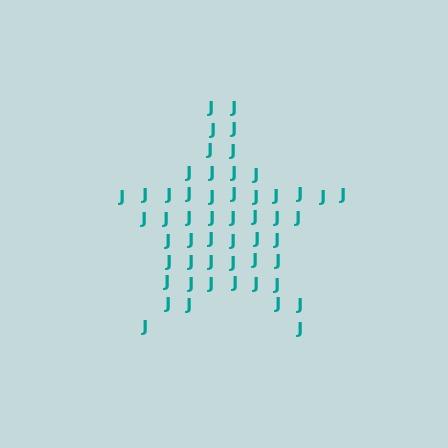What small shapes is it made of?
It is made of small letter J's.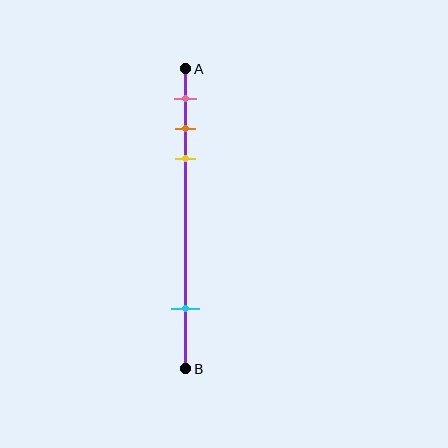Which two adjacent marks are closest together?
The orange and yellow marks are the closest adjacent pair.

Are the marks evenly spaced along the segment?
No, the marks are not evenly spaced.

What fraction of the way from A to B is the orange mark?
The orange mark is approximately 20% (0.2) of the way from A to B.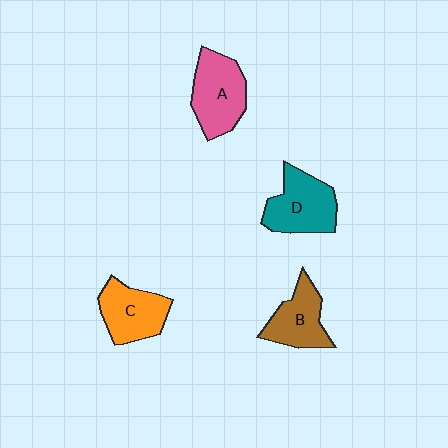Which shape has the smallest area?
Shape B (brown).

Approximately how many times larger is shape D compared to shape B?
Approximately 1.2 times.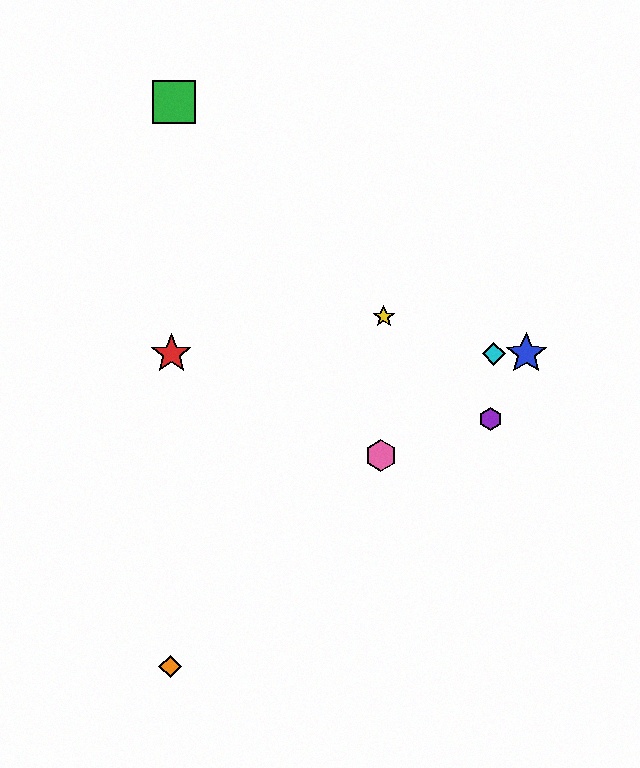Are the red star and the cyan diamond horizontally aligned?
Yes, both are at y≈354.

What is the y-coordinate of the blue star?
The blue star is at y≈354.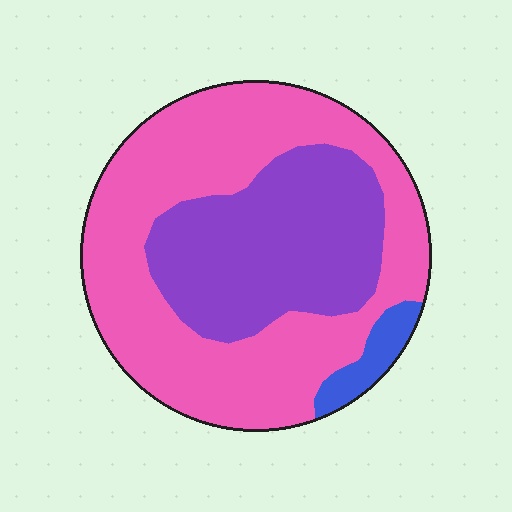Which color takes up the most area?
Pink, at roughly 60%.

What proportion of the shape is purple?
Purple covers roughly 35% of the shape.